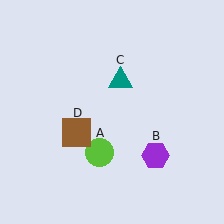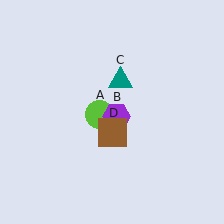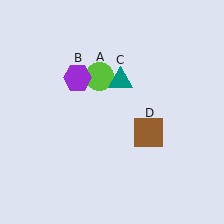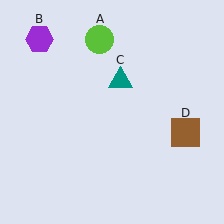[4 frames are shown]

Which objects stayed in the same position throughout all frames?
Teal triangle (object C) remained stationary.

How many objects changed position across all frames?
3 objects changed position: lime circle (object A), purple hexagon (object B), brown square (object D).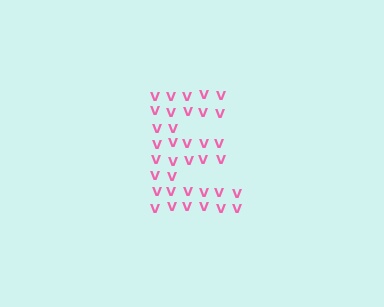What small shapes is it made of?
It is made of small letter V's.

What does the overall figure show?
The overall figure shows the letter E.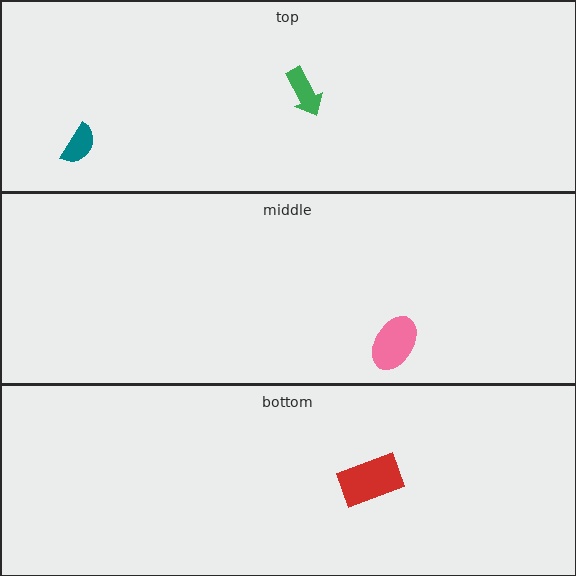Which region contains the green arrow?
The top region.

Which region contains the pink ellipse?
The middle region.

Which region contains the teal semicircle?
The top region.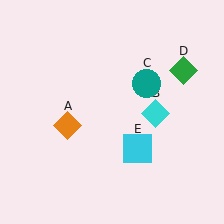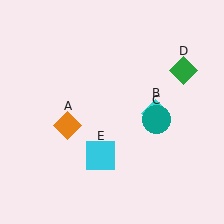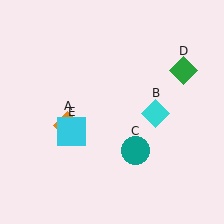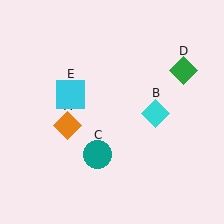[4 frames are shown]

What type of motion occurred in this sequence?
The teal circle (object C), cyan square (object E) rotated clockwise around the center of the scene.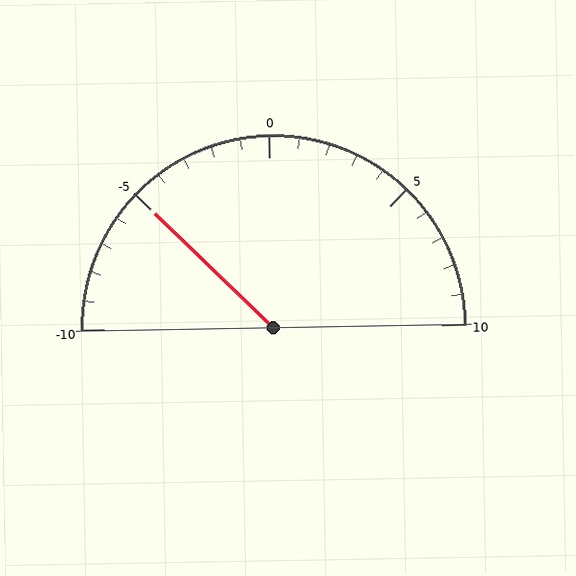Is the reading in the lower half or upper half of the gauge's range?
The reading is in the lower half of the range (-10 to 10).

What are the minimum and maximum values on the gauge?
The gauge ranges from -10 to 10.